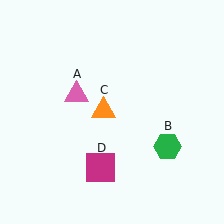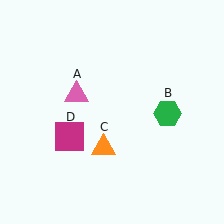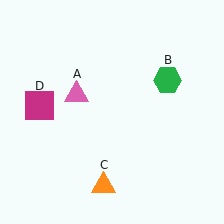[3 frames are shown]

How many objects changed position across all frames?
3 objects changed position: green hexagon (object B), orange triangle (object C), magenta square (object D).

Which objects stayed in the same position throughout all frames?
Pink triangle (object A) remained stationary.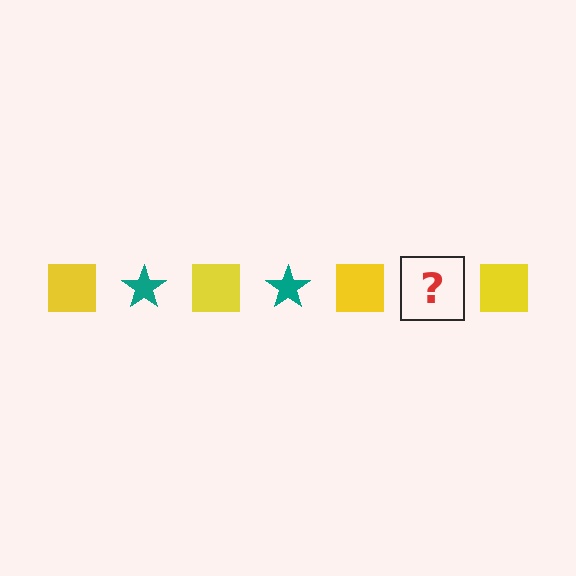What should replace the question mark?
The question mark should be replaced with a teal star.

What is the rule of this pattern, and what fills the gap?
The rule is that the pattern alternates between yellow square and teal star. The gap should be filled with a teal star.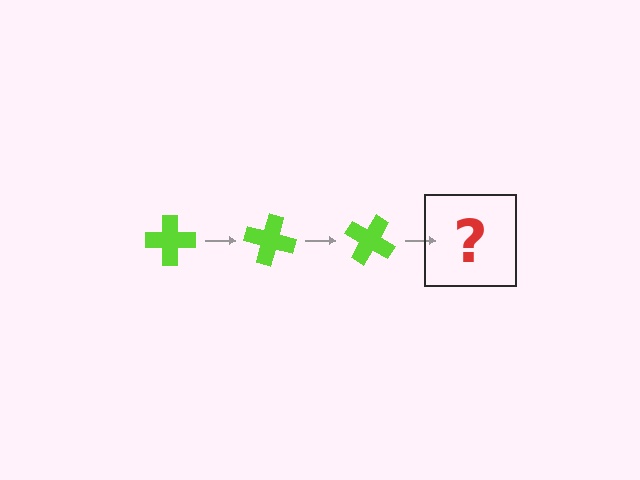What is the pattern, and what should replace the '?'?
The pattern is that the cross rotates 15 degrees each step. The '?' should be a lime cross rotated 45 degrees.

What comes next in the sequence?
The next element should be a lime cross rotated 45 degrees.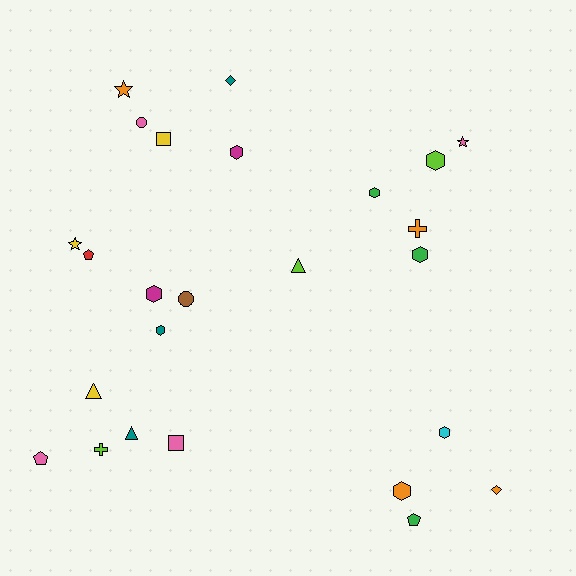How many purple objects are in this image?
There are no purple objects.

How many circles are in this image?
There are 2 circles.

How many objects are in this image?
There are 25 objects.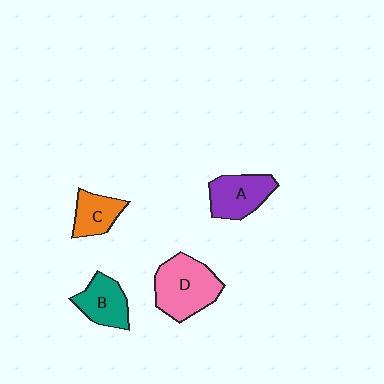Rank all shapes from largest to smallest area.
From largest to smallest: D (pink), A (purple), B (teal), C (orange).